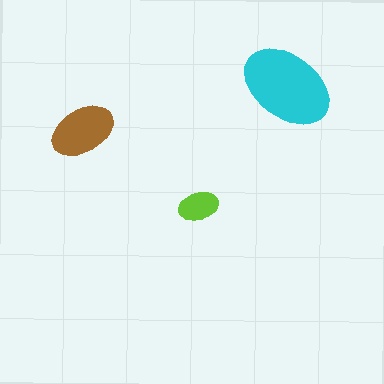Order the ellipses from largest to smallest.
the cyan one, the brown one, the lime one.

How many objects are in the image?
There are 3 objects in the image.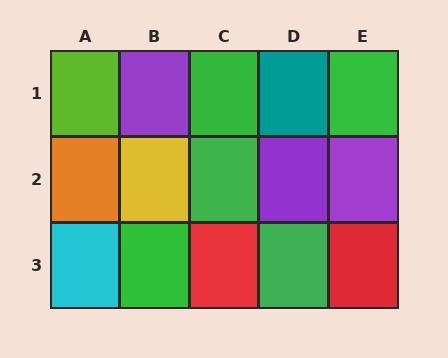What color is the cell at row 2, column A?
Orange.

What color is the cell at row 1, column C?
Green.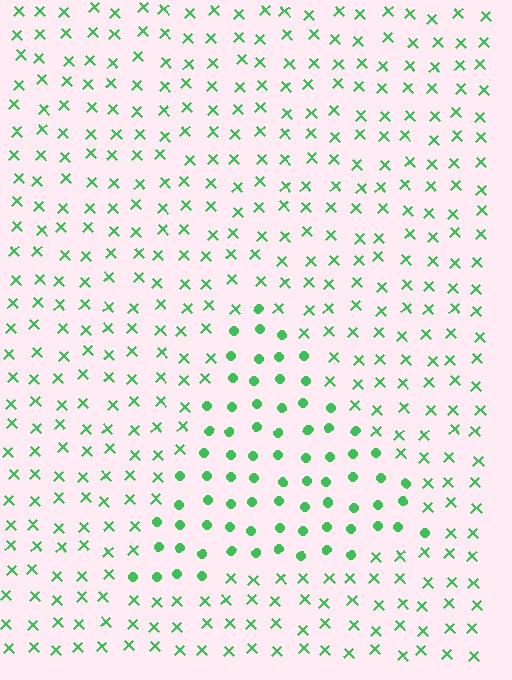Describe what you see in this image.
The image is filled with small green elements arranged in a uniform grid. A triangle-shaped region contains circles, while the surrounding area contains X marks. The boundary is defined purely by the change in element shape.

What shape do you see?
I see a triangle.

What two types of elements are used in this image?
The image uses circles inside the triangle region and X marks outside it.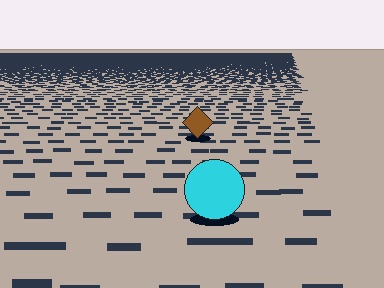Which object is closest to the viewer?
The cyan circle is closest. The texture marks near it are larger and more spread out.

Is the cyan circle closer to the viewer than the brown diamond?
Yes. The cyan circle is closer — you can tell from the texture gradient: the ground texture is coarser near it.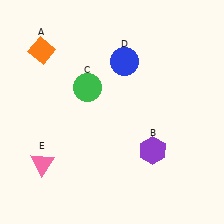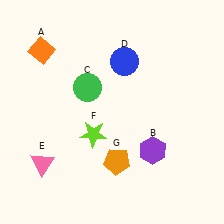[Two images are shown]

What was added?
A lime star (F), an orange pentagon (G) were added in Image 2.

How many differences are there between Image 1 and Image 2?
There are 2 differences between the two images.